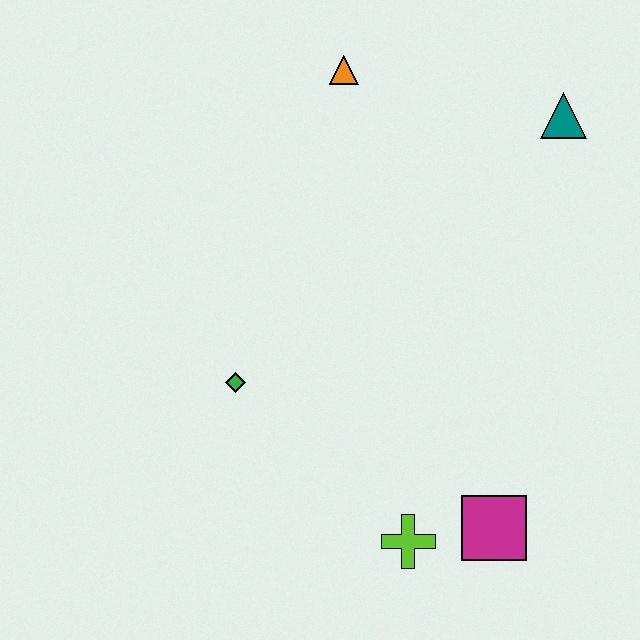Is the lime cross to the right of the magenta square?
No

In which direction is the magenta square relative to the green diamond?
The magenta square is to the right of the green diamond.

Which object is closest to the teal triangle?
The orange triangle is closest to the teal triangle.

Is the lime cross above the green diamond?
No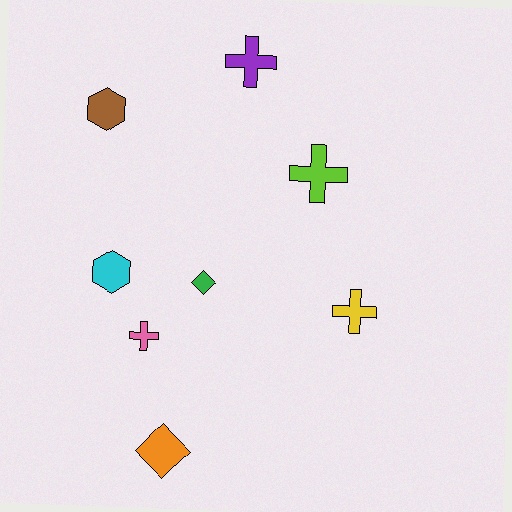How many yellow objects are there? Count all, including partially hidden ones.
There is 1 yellow object.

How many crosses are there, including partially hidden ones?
There are 4 crosses.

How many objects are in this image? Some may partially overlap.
There are 8 objects.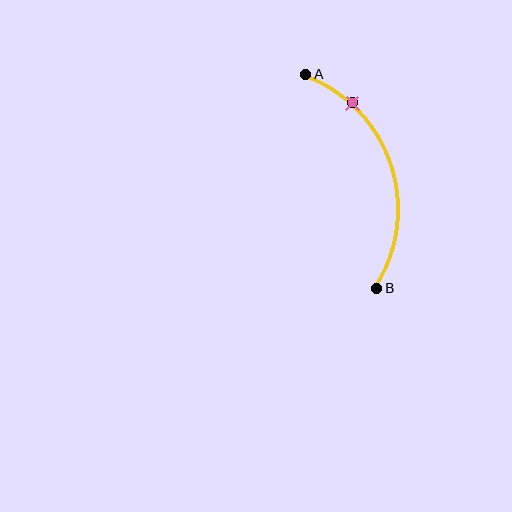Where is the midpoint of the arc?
The arc midpoint is the point on the curve farthest from the straight line joining A and B. It sits to the right of that line.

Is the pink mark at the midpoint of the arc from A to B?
No. The pink mark lies on the arc but is closer to endpoint A. The arc midpoint would be at the point on the curve equidistant along the arc from both A and B.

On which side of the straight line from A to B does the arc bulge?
The arc bulges to the right of the straight line connecting A and B.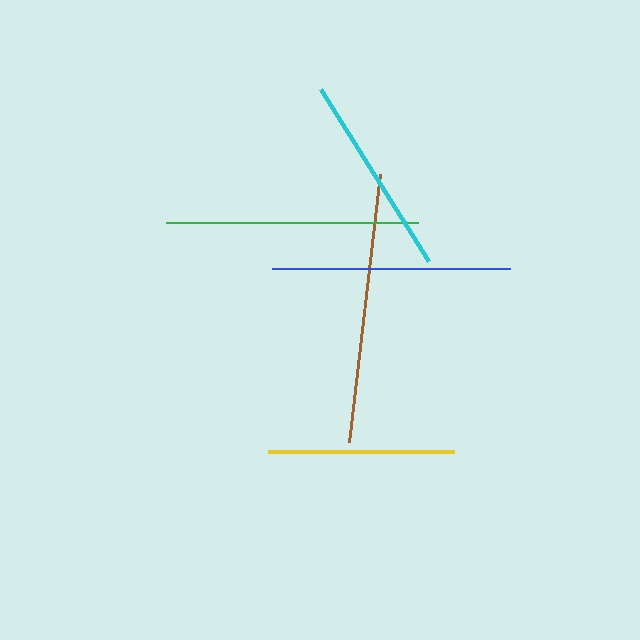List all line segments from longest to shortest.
From longest to shortest: brown, green, blue, cyan, yellow.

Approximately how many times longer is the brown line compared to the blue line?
The brown line is approximately 1.1 times the length of the blue line.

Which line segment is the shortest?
The yellow line is the shortest at approximately 186 pixels.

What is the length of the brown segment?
The brown segment is approximately 270 pixels long.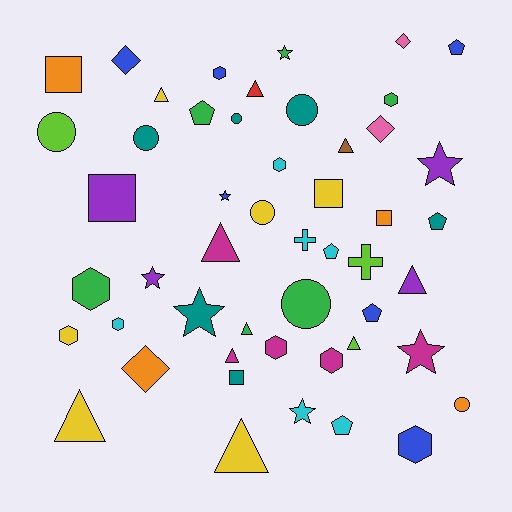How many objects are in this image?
There are 50 objects.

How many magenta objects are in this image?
There are 5 magenta objects.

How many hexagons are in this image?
There are 9 hexagons.